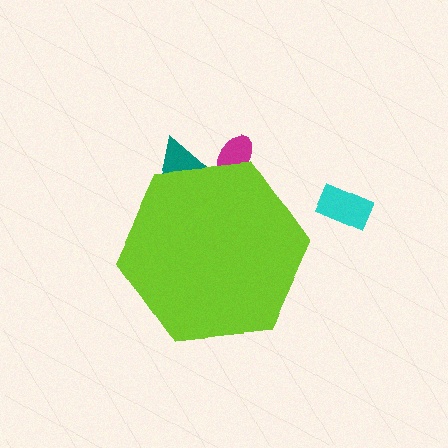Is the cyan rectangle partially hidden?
No, the cyan rectangle is fully visible.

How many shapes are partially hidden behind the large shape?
2 shapes are partially hidden.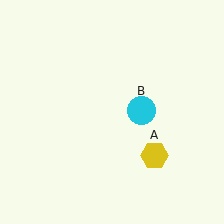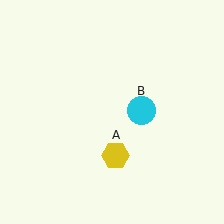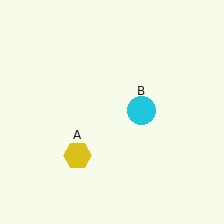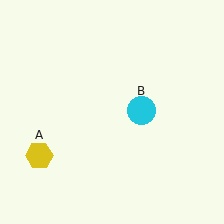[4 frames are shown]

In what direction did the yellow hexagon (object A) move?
The yellow hexagon (object A) moved left.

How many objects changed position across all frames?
1 object changed position: yellow hexagon (object A).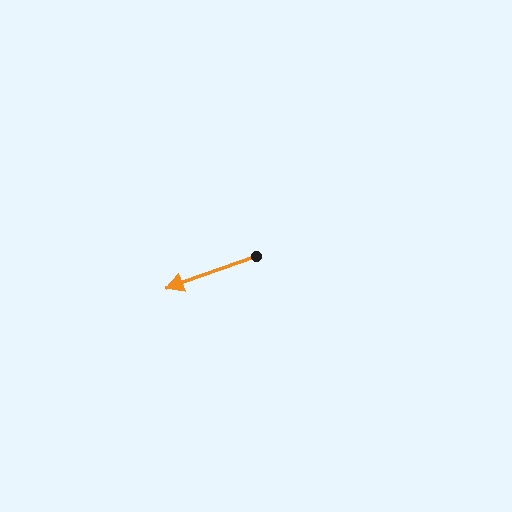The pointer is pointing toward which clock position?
Roughly 8 o'clock.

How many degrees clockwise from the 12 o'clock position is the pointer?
Approximately 250 degrees.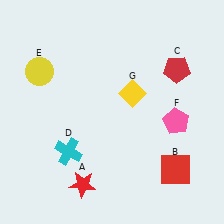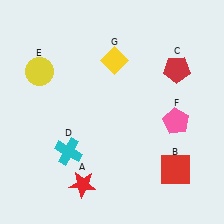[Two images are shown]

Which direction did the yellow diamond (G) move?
The yellow diamond (G) moved up.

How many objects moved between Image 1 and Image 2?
1 object moved between the two images.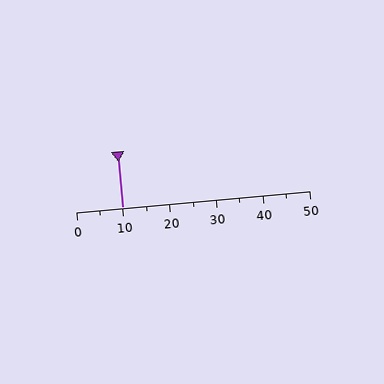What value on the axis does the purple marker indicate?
The marker indicates approximately 10.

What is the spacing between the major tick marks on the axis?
The major ticks are spaced 10 apart.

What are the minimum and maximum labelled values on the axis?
The axis runs from 0 to 50.